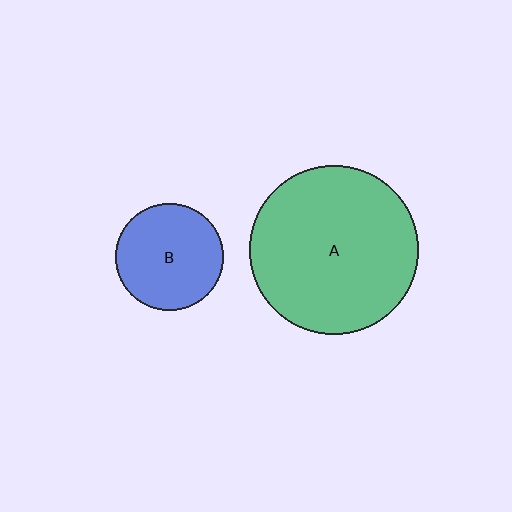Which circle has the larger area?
Circle A (green).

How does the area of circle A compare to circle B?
Approximately 2.5 times.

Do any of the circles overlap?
No, none of the circles overlap.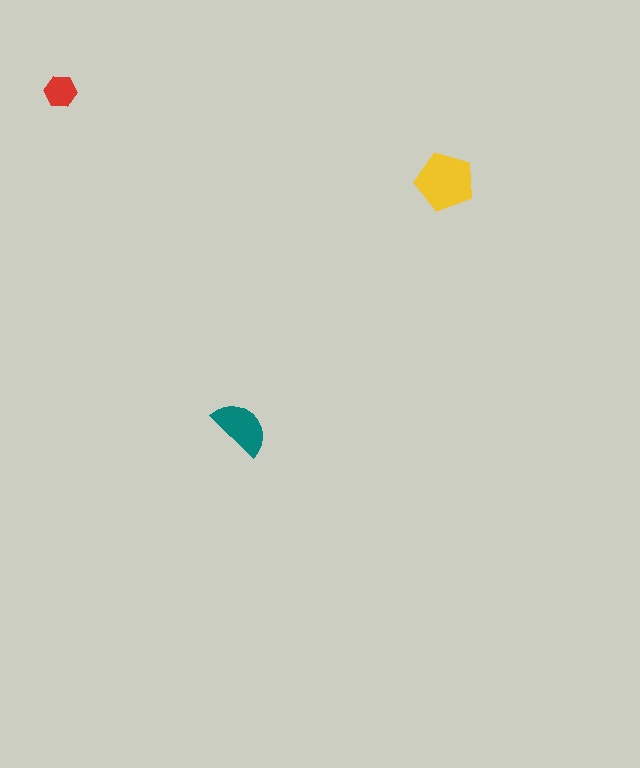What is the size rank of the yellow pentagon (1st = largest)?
1st.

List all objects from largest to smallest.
The yellow pentagon, the teal semicircle, the red hexagon.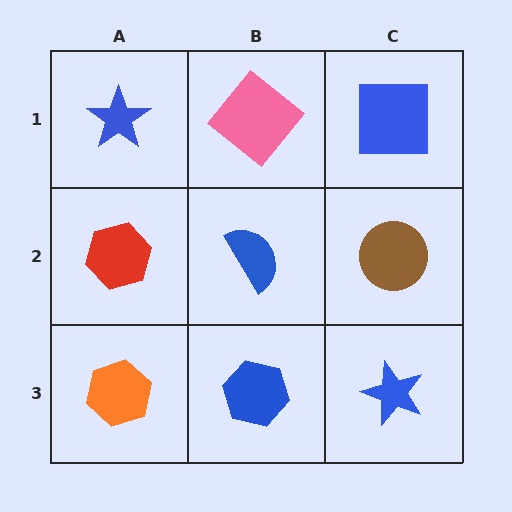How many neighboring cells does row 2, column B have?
4.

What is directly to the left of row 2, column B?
A red hexagon.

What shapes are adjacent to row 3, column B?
A blue semicircle (row 2, column B), an orange hexagon (row 3, column A), a blue star (row 3, column C).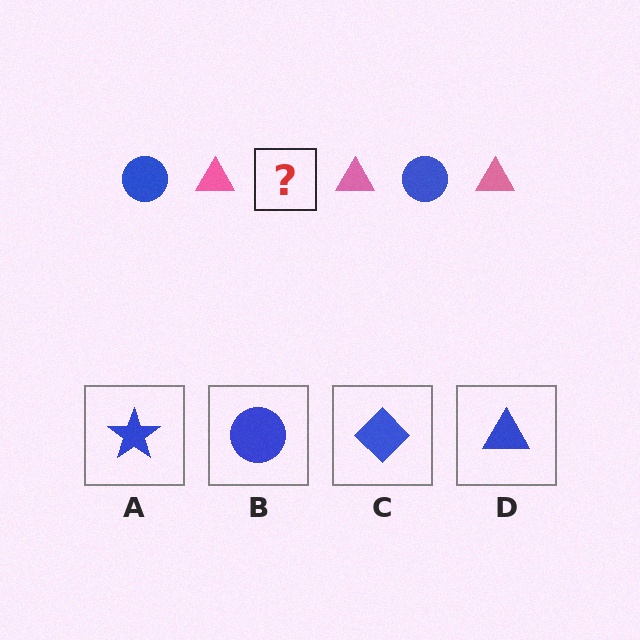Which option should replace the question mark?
Option B.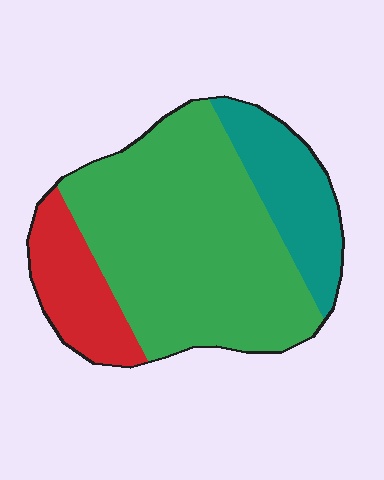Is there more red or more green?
Green.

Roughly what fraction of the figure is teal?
Teal takes up less than a quarter of the figure.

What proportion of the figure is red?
Red takes up about one sixth (1/6) of the figure.